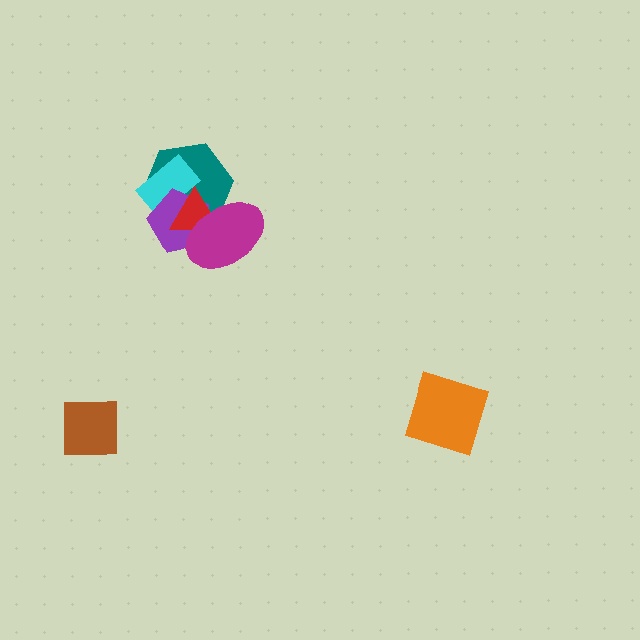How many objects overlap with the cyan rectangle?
3 objects overlap with the cyan rectangle.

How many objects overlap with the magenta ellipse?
3 objects overlap with the magenta ellipse.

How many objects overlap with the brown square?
0 objects overlap with the brown square.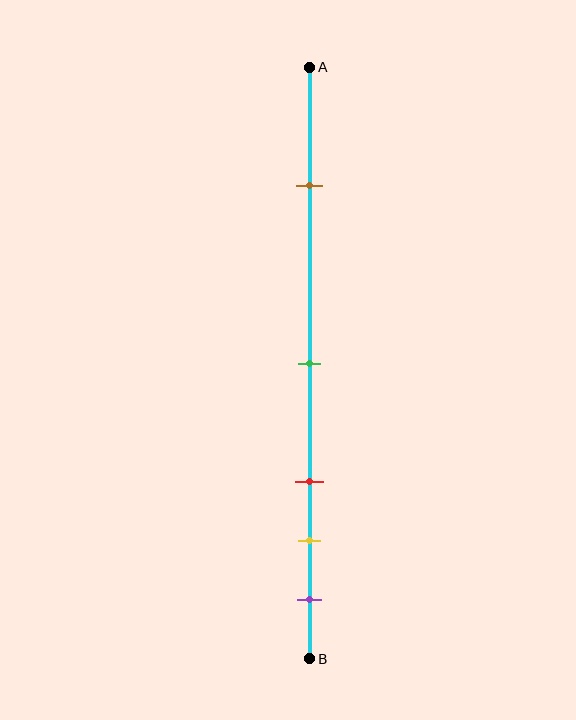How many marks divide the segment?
There are 5 marks dividing the segment.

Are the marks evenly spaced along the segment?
No, the marks are not evenly spaced.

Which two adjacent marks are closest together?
The yellow and purple marks are the closest adjacent pair.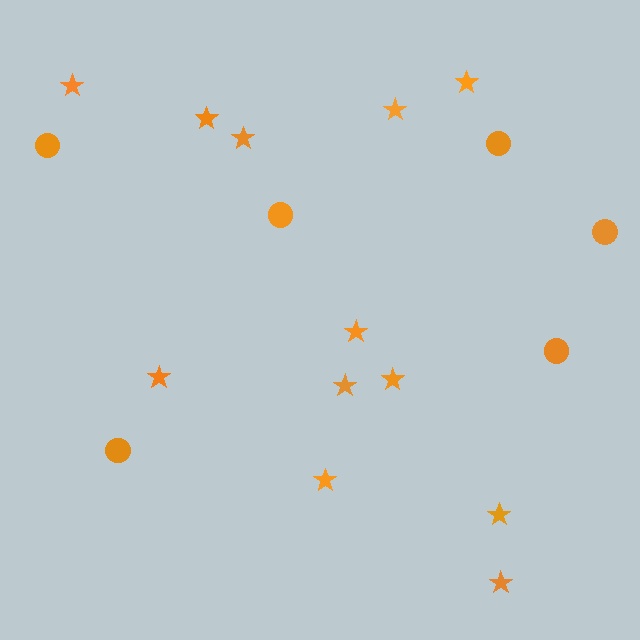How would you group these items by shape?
There are 2 groups: one group of stars (12) and one group of circles (6).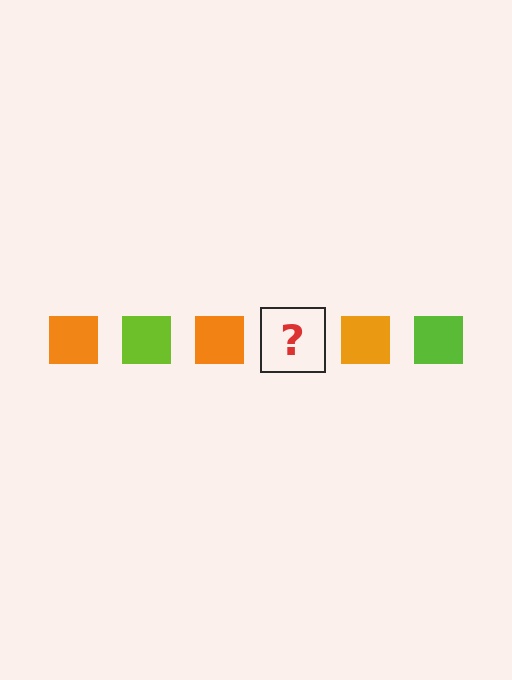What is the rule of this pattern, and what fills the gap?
The rule is that the pattern cycles through orange, lime squares. The gap should be filled with a lime square.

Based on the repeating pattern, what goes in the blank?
The blank should be a lime square.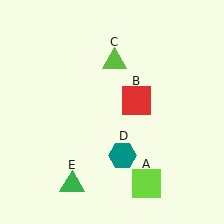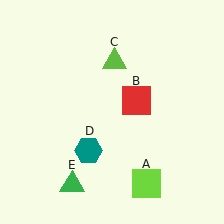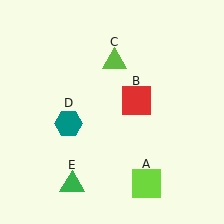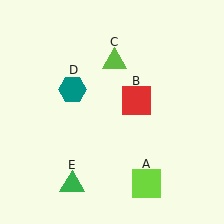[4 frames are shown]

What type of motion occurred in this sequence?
The teal hexagon (object D) rotated clockwise around the center of the scene.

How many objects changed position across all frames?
1 object changed position: teal hexagon (object D).